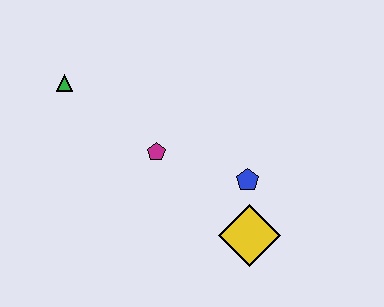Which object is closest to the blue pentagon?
The yellow diamond is closest to the blue pentagon.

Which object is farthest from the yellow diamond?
The green triangle is farthest from the yellow diamond.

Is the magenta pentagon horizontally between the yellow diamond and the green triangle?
Yes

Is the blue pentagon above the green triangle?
No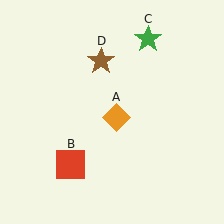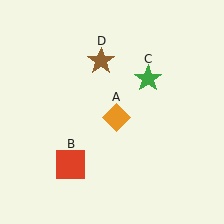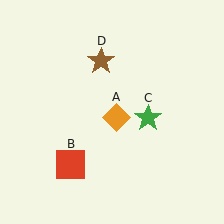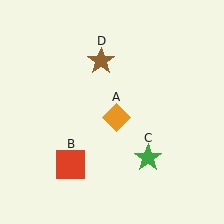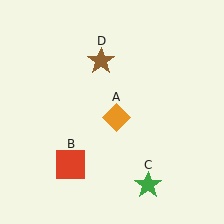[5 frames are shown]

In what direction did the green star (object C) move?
The green star (object C) moved down.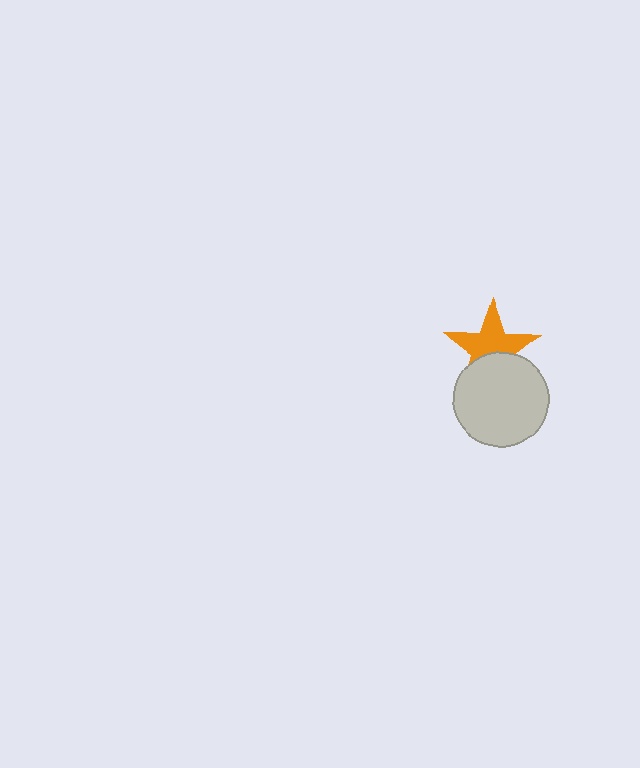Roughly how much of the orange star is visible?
About half of it is visible (roughly 62%).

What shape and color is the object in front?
The object in front is a light gray circle.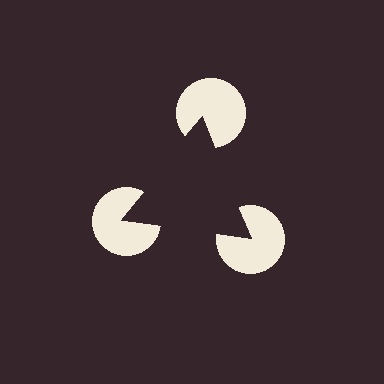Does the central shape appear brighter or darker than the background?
It typically appears slightly darker than the background, even though no actual brightness change is drawn.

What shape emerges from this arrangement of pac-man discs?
An illusory triangle — its edges are inferred from the aligned wedge cuts in the pac-man discs, not physically drawn.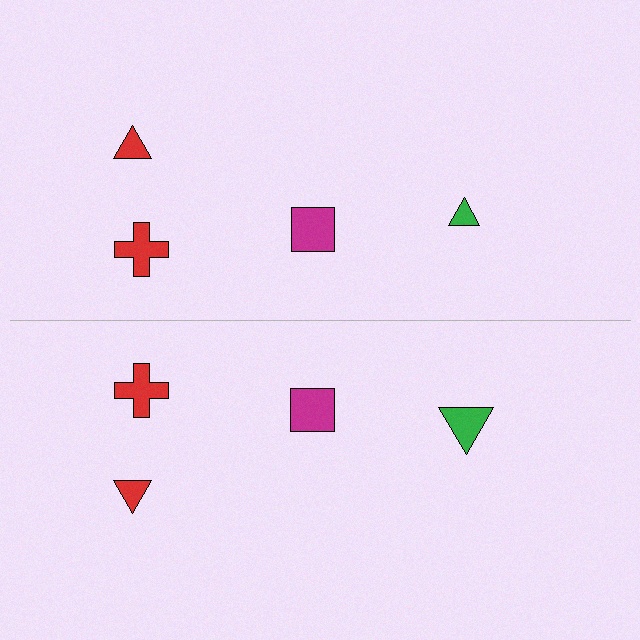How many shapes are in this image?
There are 8 shapes in this image.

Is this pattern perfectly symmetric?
No, the pattern is not perfectly symmetric. The green triangle on the bottom side has a different size than its mirror counterpart.